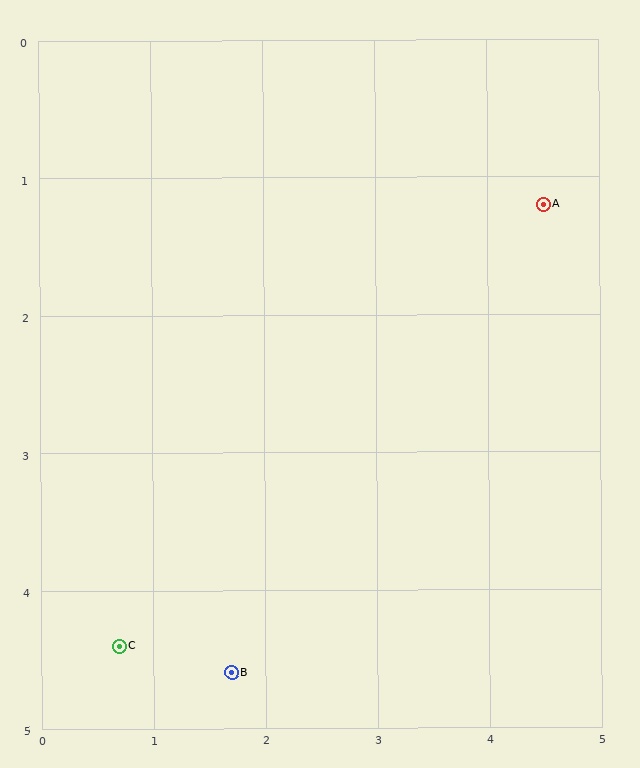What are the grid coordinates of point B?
Point B is at approximately (1.7, 4.6).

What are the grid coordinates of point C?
Point C is at approximately (0.7, 4.4).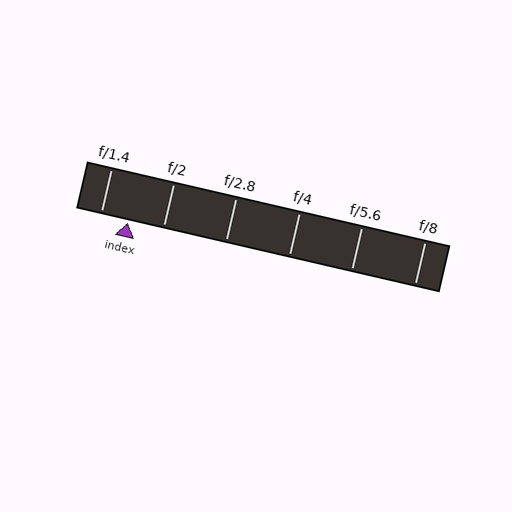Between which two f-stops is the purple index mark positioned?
The index mark is between f/1.4 and f/2.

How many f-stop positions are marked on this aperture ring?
There are 6 f-stop positions marked.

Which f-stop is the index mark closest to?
The index mark is closest to f/1.4.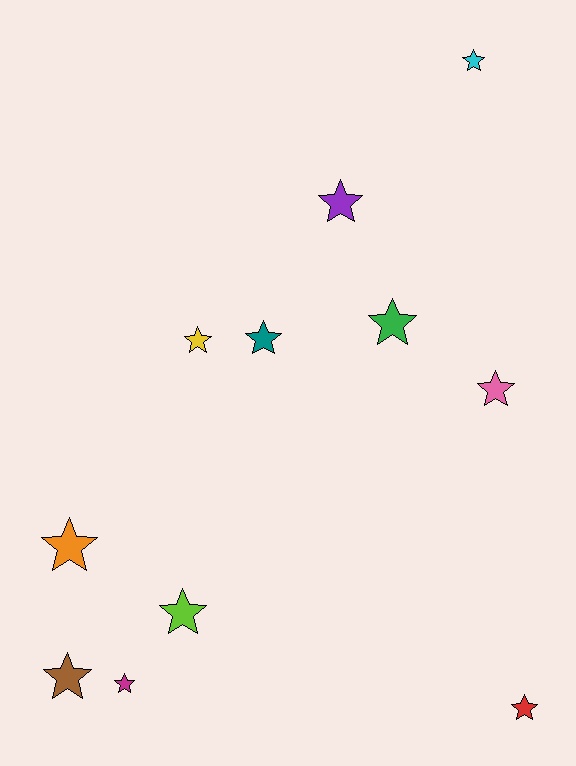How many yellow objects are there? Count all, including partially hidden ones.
There is 1 yellow object.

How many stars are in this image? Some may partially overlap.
There are 11 stars.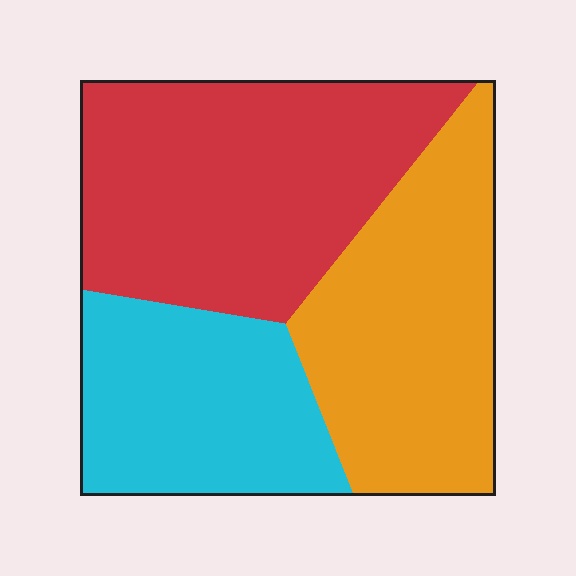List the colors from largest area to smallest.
From largest to smallest: red, orange, cyan.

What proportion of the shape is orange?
Orange covers around 35% of the shape.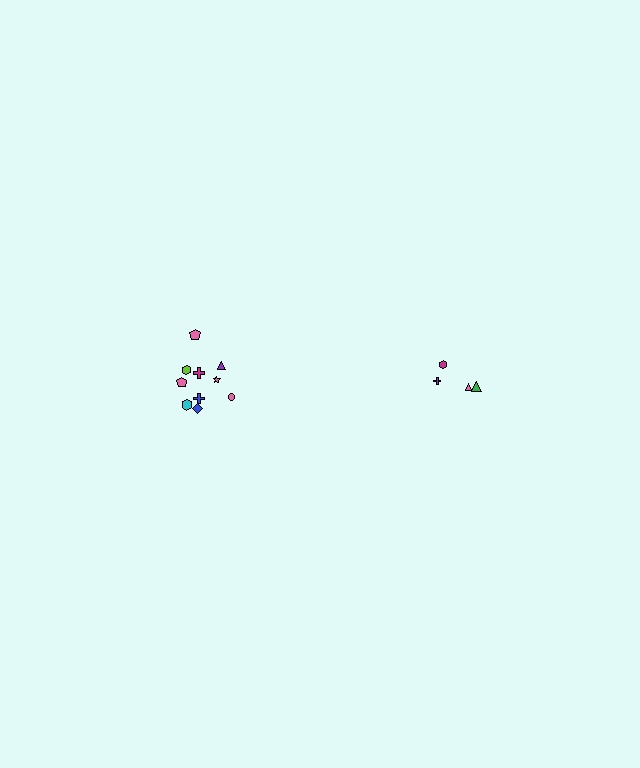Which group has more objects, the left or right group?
The left group.